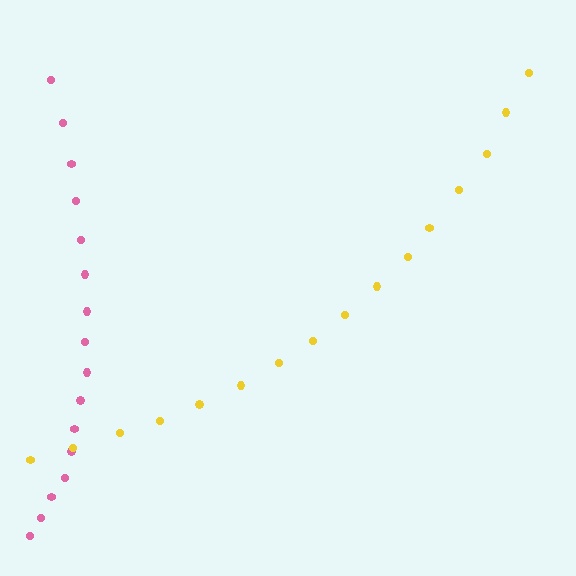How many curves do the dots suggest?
There are 2 distinct paths.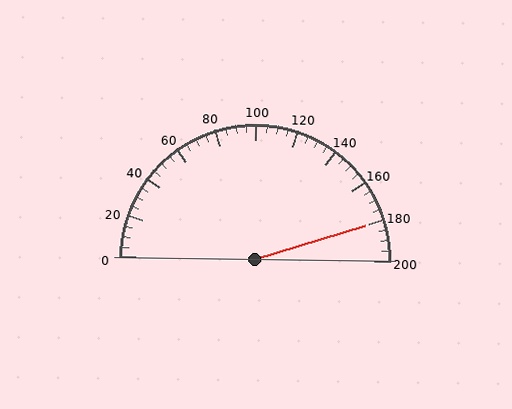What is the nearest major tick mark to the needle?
The nearest major tick mark is 180.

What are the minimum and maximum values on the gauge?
The gauge ranges from 0 to 200.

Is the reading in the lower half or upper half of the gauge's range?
The reading is in the upper half of the range (0 to 200).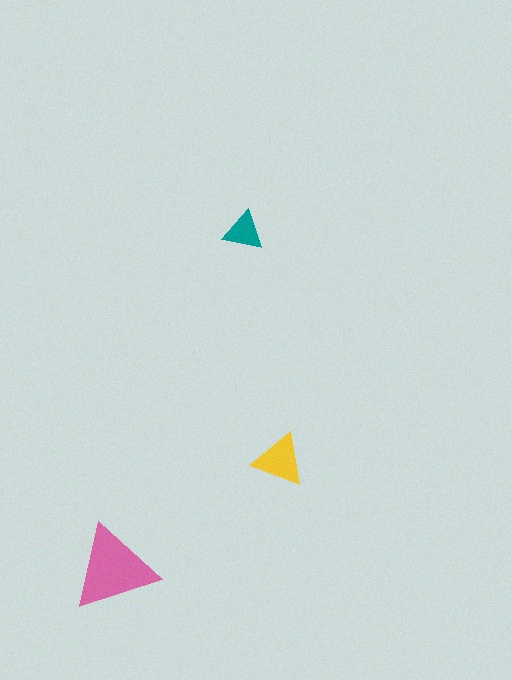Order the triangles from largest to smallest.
the pink one, the yellow one, the teal one.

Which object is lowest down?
The pink triangle is bottommost.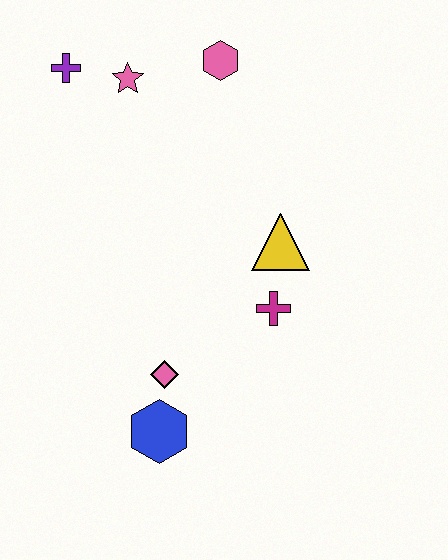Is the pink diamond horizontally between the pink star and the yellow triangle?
Yes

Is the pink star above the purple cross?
No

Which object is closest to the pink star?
The purple cross is closest to the pink star.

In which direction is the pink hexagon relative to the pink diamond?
The pink hexagon is above the pink diamond.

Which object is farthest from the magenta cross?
The purple cross is farthest from the magenta cross.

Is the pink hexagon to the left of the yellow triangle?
Yes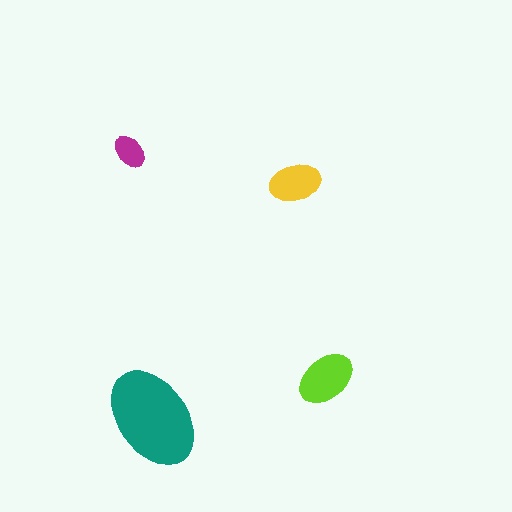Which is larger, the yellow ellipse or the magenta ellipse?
The yellow one.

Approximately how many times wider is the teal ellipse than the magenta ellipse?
About 3 times wider.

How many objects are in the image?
There are 4 objects in the image.